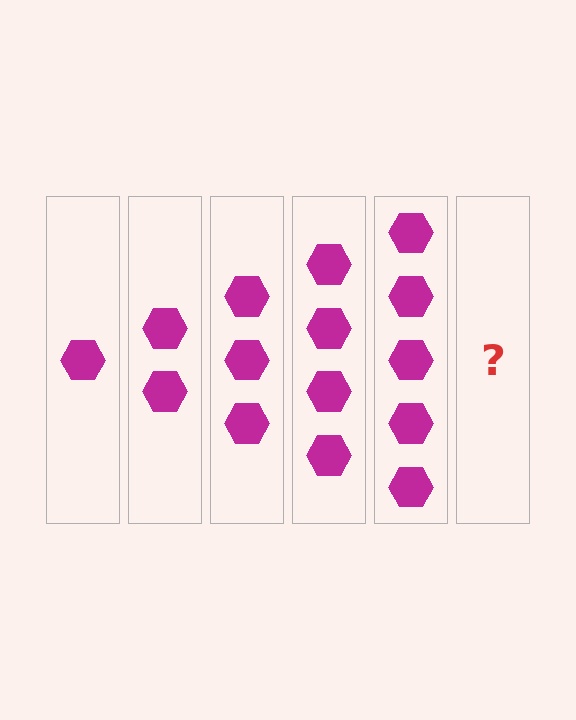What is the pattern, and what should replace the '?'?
The pattern is that each step adds one more hexagon. The '?' should be 6 hexagons.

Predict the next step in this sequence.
The next step is 6 hexagons.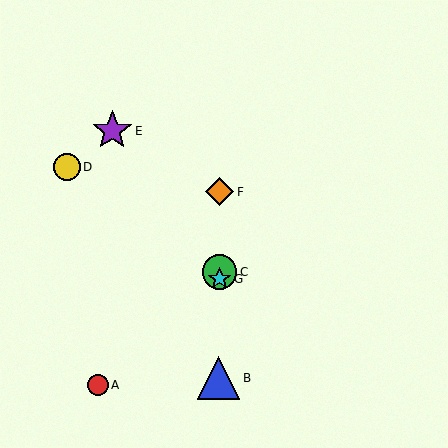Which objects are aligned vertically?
Objects B, C, F, G are aligned vertically.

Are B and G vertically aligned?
Yes, both are at x≈218.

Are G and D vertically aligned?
No, G is at x≈219 and D is at x≈67.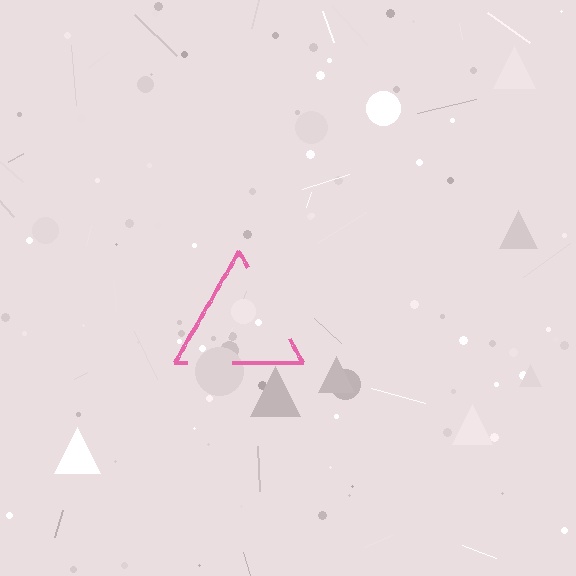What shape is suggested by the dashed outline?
The dashed outline suggests a triangle.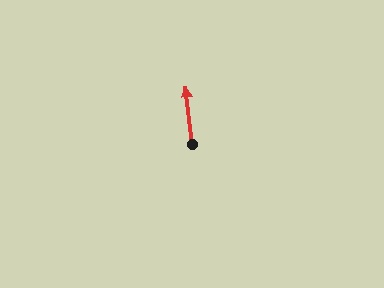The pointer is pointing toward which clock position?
Roughly 12 o'clock.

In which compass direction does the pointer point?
North.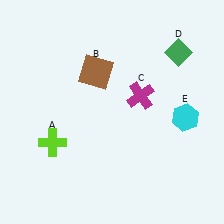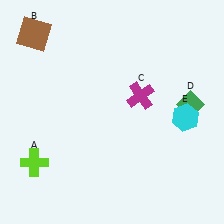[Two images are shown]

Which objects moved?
The objects that moved are: the lime cross (A), the brown square (B), the green diamond (D).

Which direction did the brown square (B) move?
The brown square (B) moved left.